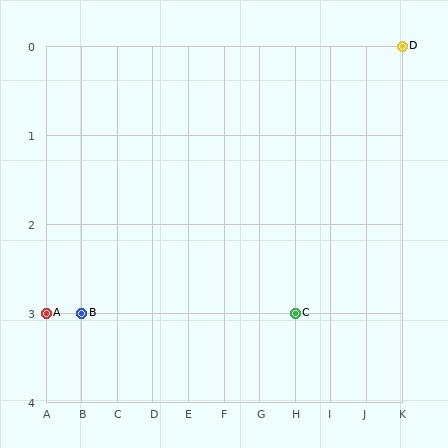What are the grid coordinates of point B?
Point B is at grid coordinates (B, 3).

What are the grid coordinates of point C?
Point C is at grid coordinates (H, 3).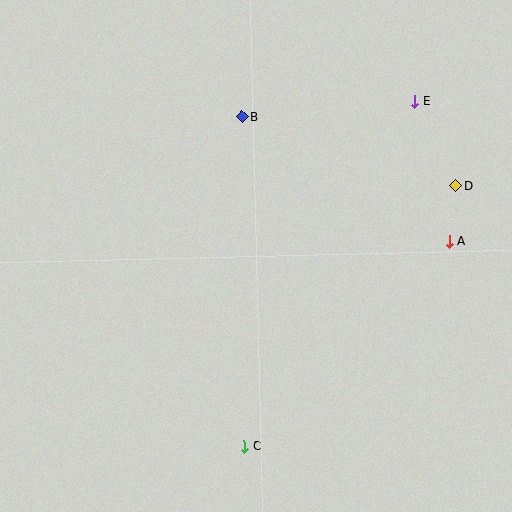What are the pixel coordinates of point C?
Point C is at (245, 447).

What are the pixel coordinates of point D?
Point D is at (456, 186).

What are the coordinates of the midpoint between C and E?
The midpoint between C and E is at (330, 274).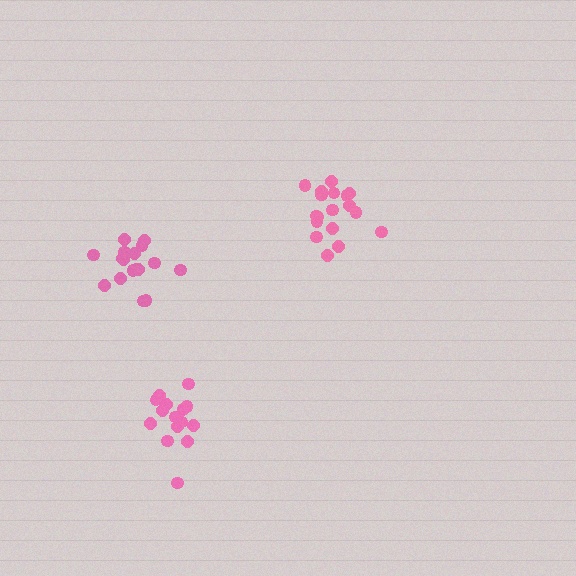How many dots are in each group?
Group 1: 18 dots, Group 2: 17 dots, Group 3: 15 dots (50 total).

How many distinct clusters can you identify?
There are 3 distinct clusters.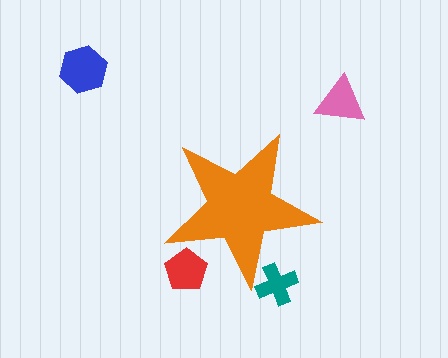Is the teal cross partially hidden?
Yes, the teal cross is partially hidden behind the orange star.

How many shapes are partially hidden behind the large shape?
2 shapes are partially hidden.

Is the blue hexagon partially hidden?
No, the blue hexagon is fully visible.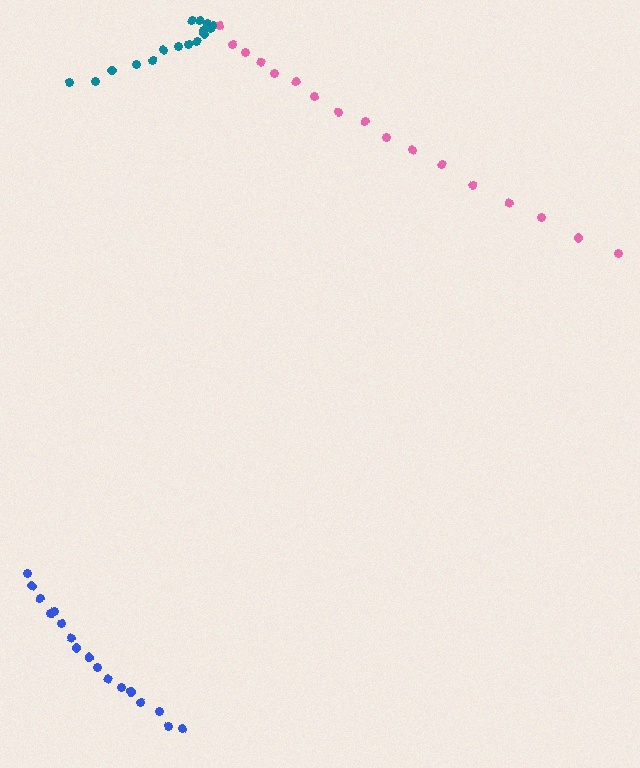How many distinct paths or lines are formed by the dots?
There are 3 distinct paths.